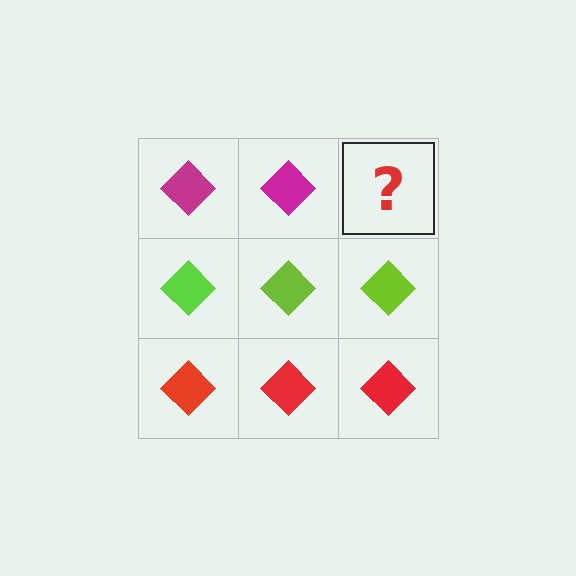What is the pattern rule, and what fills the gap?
The rule is that each row has a consistent color. The gap should be filled with a magenta diamond.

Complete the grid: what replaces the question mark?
The question mark should be replaced with a magenta diamond.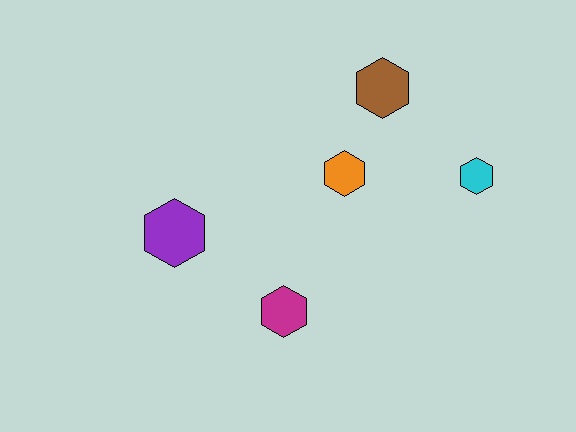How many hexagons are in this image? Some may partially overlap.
There are 5 hexagons.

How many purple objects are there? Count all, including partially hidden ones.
There is 1 purple object.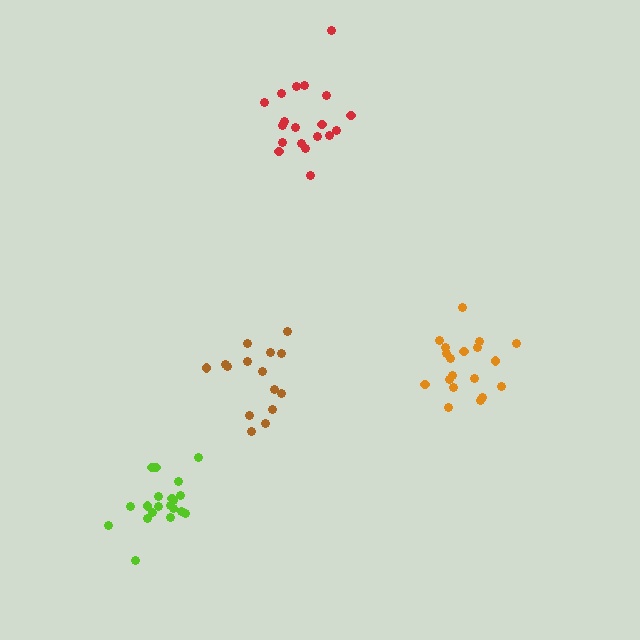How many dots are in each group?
Group 1: 15 dots, Group 2: 19 dots, Group 3: 19 dots, Group 4: 20 dots (73 total).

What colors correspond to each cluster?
The clusters are colored: brown, red, orange, lime.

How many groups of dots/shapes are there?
There are 4 groups.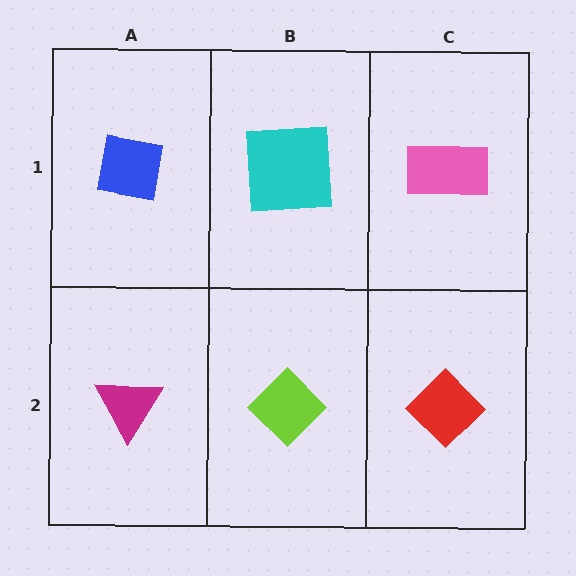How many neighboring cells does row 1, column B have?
3.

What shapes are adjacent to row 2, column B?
A cyan square (row 1, column B), a magenta triangle (row 2, column A), a red diamond (row 2, column C).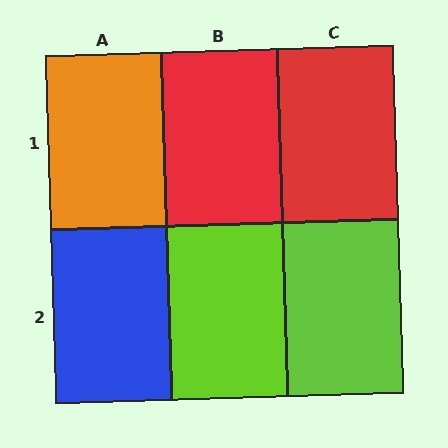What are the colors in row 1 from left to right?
Orange, red, red.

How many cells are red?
2 cells are red.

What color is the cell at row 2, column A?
Blue.